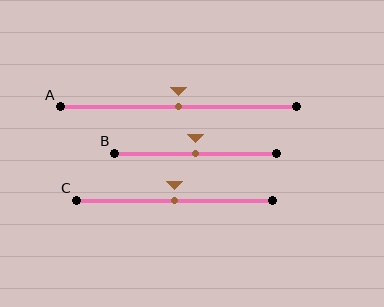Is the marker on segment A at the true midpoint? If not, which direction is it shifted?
Yes, the marker on segment A is at the true midpoint.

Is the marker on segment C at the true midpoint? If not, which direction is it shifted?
Yes, the marker on segment C is at the true midpoint.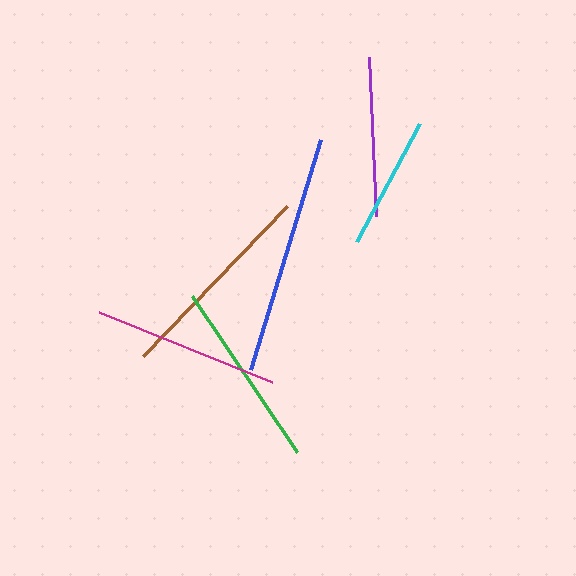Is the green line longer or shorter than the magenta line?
The green line is longer than the magenta line.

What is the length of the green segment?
The green segment is approximately 188 pixels long.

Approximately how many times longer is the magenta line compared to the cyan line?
The magenta line is approximately 1.4 times the length of the cyan line.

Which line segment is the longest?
The blue line is the longest at approximately 240 pixels.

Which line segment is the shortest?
The cyan line is the shortest at approximately 133 pixels.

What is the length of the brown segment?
The brown segment is approximately 208 pixels long.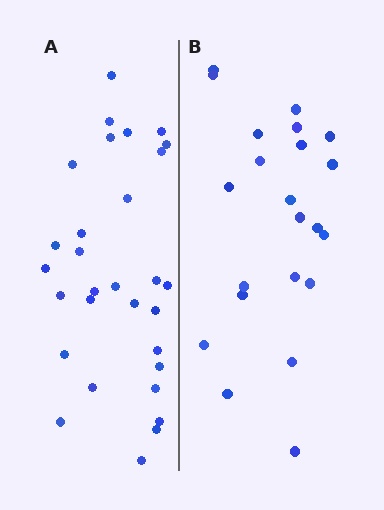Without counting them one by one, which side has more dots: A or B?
Region A (the left region) has more dots.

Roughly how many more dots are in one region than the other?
Region A has roughly 8 or so more dots than region B.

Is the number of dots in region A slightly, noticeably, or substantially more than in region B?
Region A has noticeably more, but not dramatically so. The ratio is roughly 1.4 to 1.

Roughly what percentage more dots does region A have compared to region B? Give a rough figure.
About 35% more.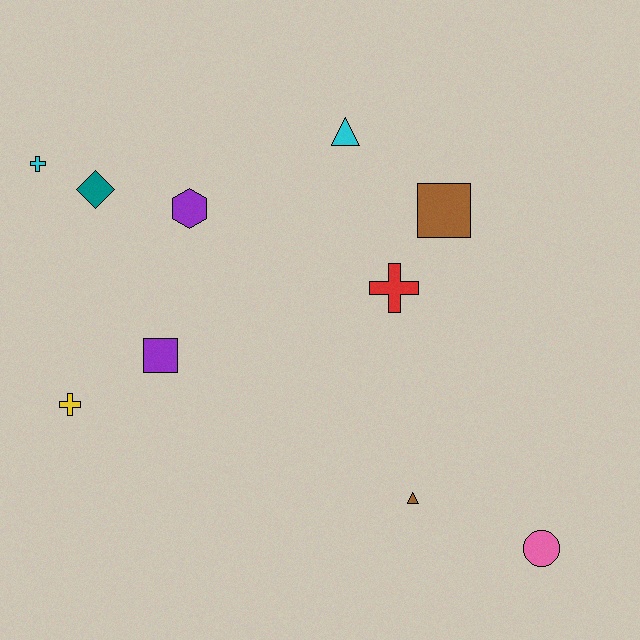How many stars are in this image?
There are no stars.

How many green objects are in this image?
There are no green objects.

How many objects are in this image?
There are 10 objects.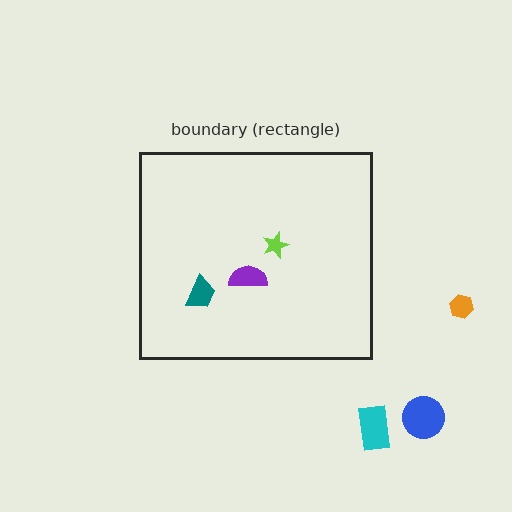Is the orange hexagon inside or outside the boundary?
Outside.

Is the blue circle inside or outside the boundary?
Outside.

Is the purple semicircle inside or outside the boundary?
Inside.